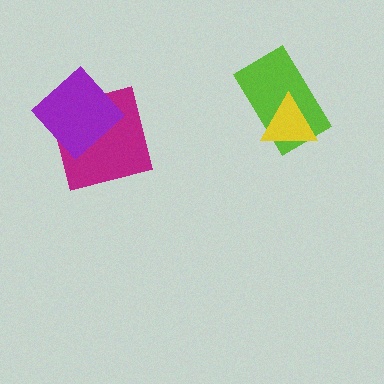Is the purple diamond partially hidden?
No, no other shape covers it.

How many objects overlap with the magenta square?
1 object overlaps with the magenta square.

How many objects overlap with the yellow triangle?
1 object overlaps with the yellow triangle.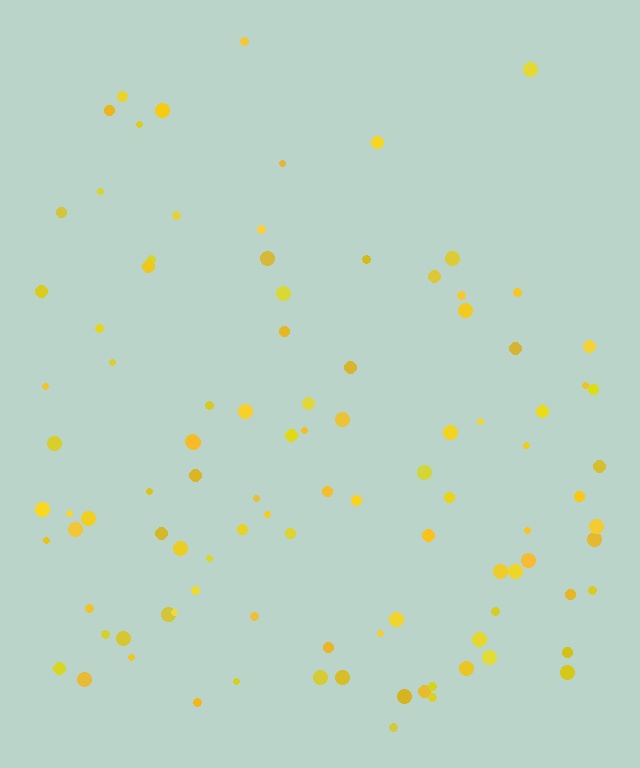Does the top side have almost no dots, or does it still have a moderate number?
Still a moderate number, just noticeably fewer than the bottom.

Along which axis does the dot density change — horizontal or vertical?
Vertical.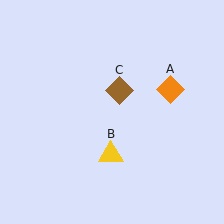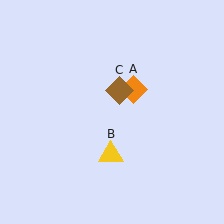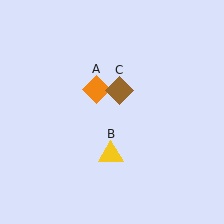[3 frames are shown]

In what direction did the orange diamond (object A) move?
The orange diamond (object A) moved left.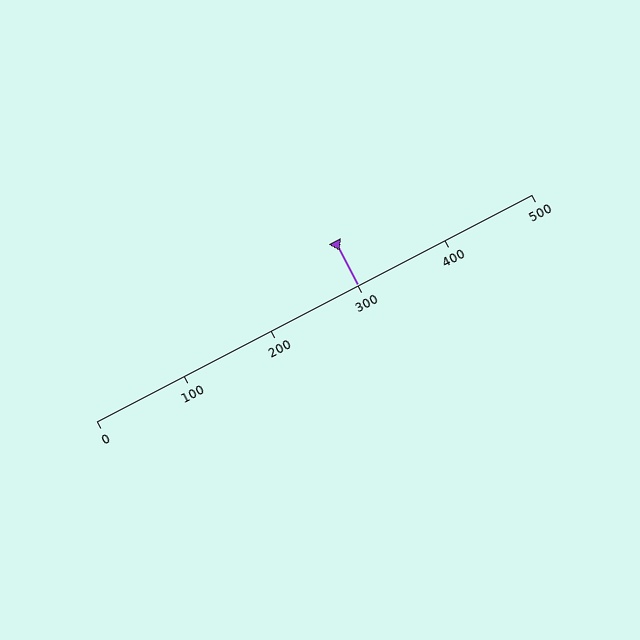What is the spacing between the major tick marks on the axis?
The major ticks are spaced 100 apart.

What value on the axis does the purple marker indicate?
The marker indicates approximately 300.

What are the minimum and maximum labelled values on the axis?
The axis runs from 0 to 500.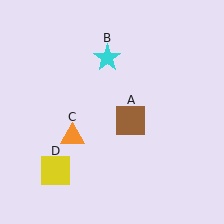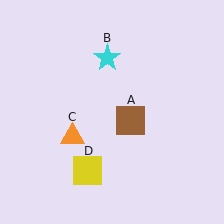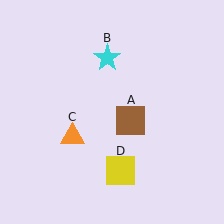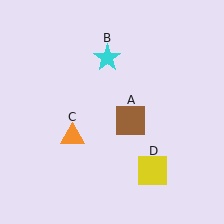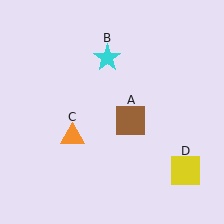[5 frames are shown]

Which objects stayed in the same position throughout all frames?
Brown square (object A) and cyan star (object B) and orange triangle (object C) remained stationary.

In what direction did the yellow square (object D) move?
The yellow square (object D) moved right.